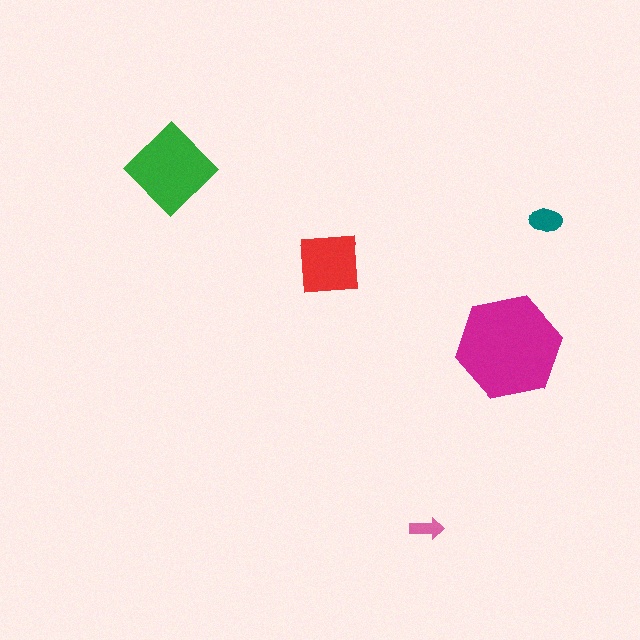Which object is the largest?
The magenta hexagon.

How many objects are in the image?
There are 5 objects in the image.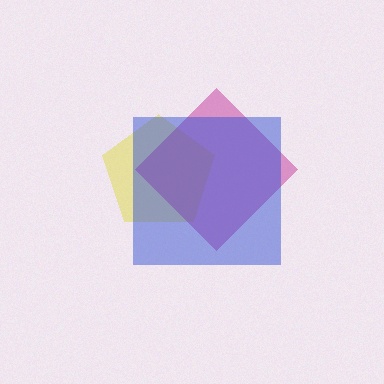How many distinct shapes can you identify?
There are 3 distinct shapes: a yellow pentagon, a magenta diamond, a blue square.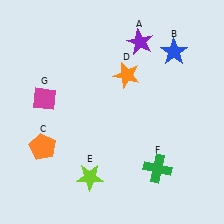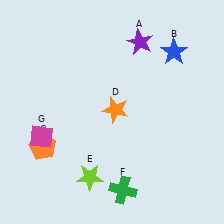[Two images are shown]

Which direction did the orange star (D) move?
The orange star (D) moved down.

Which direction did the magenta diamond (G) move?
The magenta diamond (G) moved down.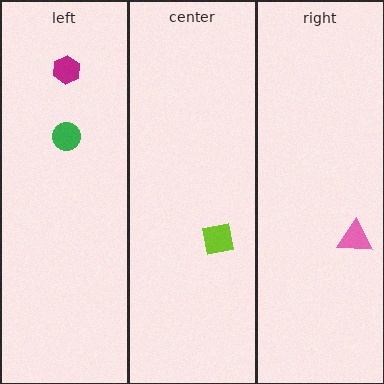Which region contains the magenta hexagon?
The left region.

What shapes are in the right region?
The pink triangle.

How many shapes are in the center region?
1.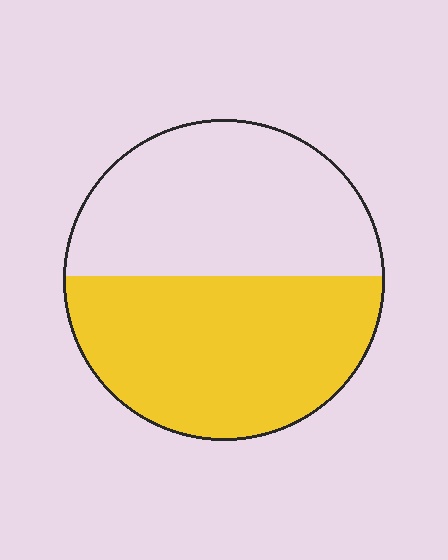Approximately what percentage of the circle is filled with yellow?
Approximately 50%.